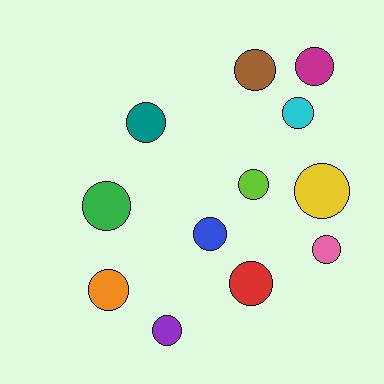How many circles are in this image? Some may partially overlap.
There are 12 circles.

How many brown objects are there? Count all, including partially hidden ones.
There is 1 brown object.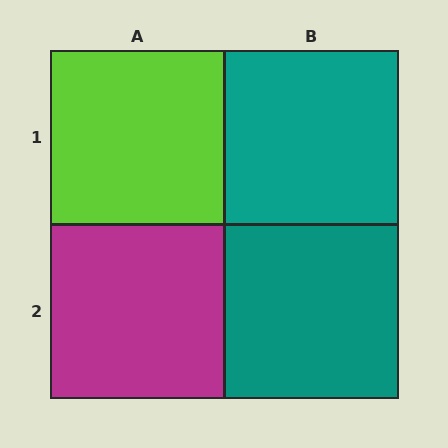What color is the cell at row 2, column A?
Magenta.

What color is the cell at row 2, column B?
Teal.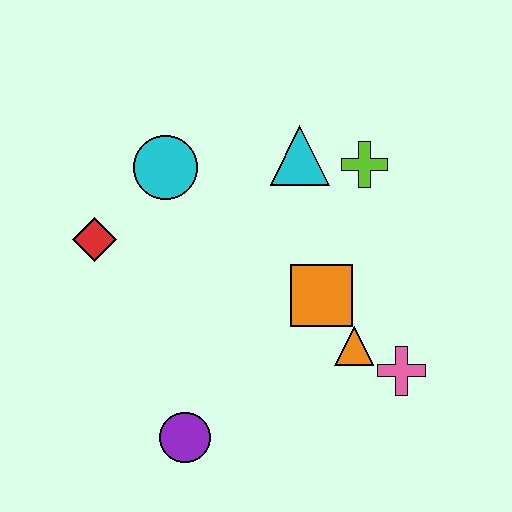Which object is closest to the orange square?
The orange triangle is closest to the orange square.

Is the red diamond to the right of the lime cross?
No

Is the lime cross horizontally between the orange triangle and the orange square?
No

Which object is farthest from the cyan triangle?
The purple circle is farthest from the cyan triangle.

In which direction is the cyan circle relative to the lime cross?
The cyan circle is to the left of the lime cross.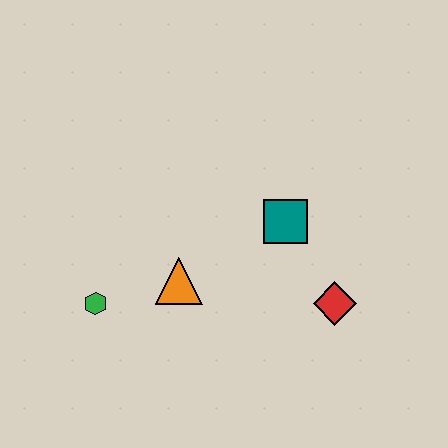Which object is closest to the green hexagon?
The orange triangle is closest to the green hexagon.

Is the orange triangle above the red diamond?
Yes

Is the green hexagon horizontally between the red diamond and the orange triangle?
No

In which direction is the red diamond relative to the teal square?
The red diamond is below the teal square.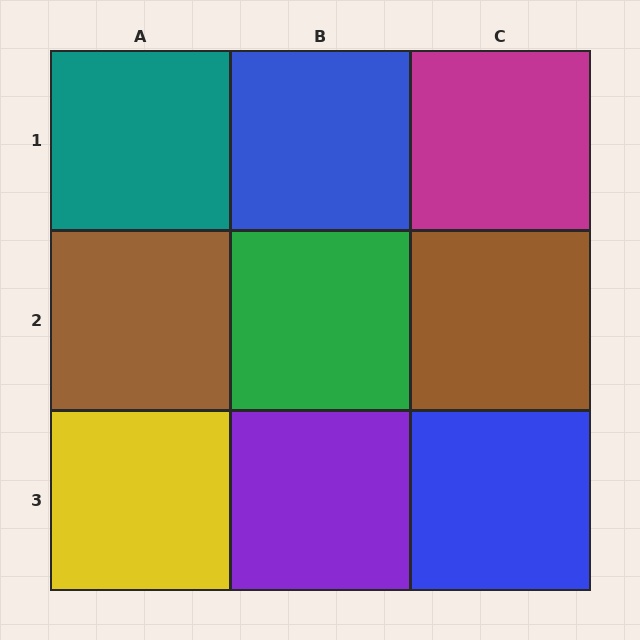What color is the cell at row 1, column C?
Magenta.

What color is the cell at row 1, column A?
Teal.